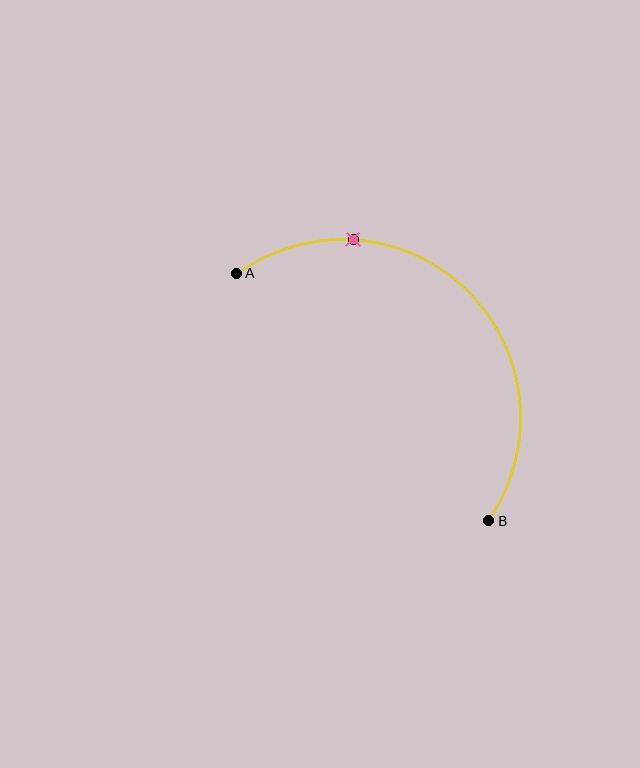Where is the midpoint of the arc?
The arc midpoint is the point on the curve farthest from the straight line joining A and B. It sits above and to the right of that line.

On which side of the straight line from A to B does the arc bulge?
The arc bulges above and to the right of the straight line connecting A and B.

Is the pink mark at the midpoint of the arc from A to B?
No. The pink mark lies on the arc but is closer to endpoint A. The arc midpoint would be at the point on the curve equidistant along the arc from both A and B.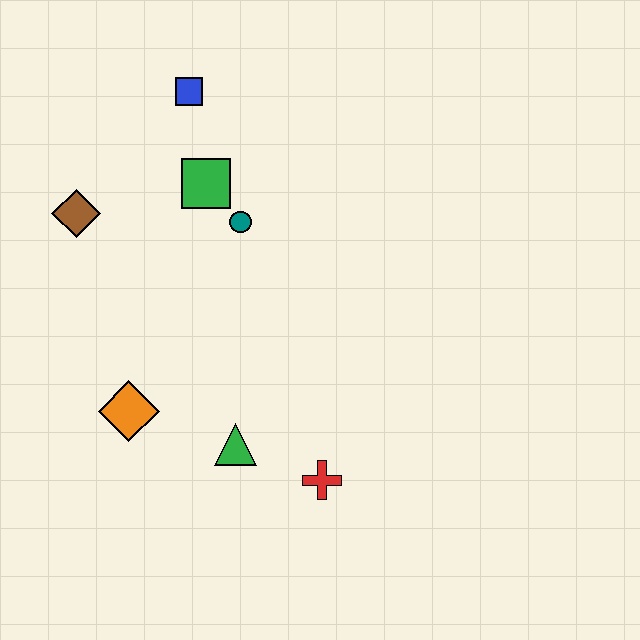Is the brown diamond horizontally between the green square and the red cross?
No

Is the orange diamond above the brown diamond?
No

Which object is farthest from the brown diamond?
The red cross is farthest from the brown diamond.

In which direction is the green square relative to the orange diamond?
The green square is above the orange diamond.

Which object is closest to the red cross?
The green triangle is closest to the red cross.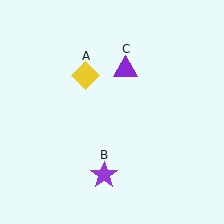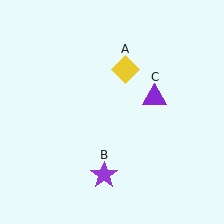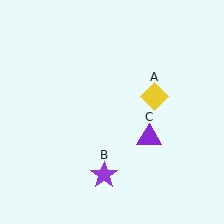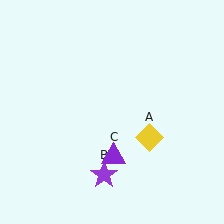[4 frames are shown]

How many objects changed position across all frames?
2 objects changed position: yellow diamond (object A), purple triangle (object C).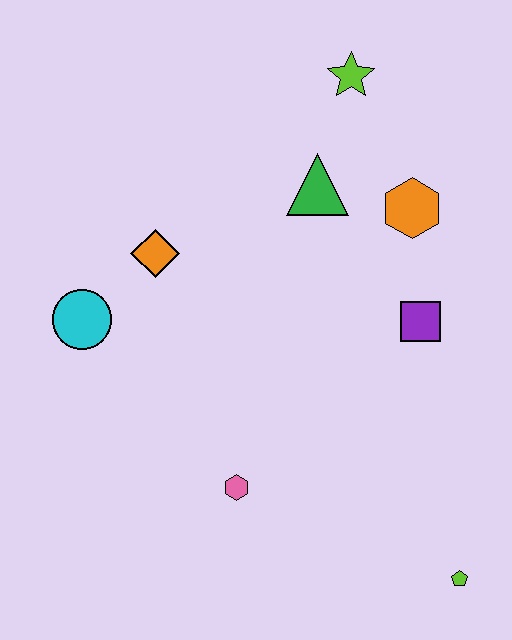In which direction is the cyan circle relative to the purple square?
The cyan circle is to the left of the purple square.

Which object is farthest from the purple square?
The cyan circle is farthest from the purple square.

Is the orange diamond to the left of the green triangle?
Yes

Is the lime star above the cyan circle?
Yes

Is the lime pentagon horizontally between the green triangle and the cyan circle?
No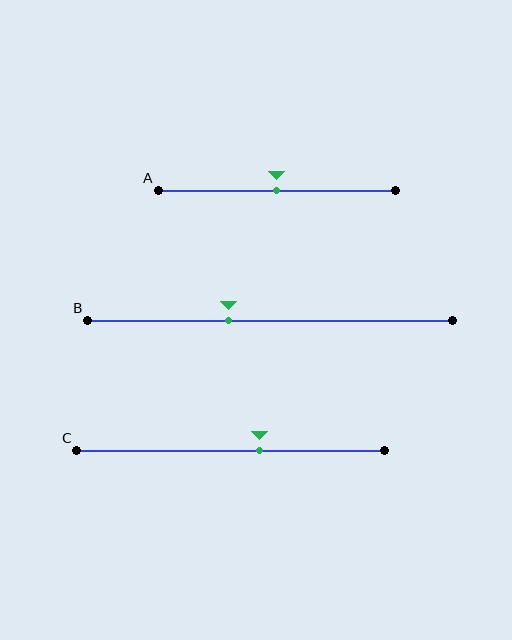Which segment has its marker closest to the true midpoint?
Segment A has its marker closest to the true midpoint.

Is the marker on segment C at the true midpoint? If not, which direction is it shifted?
No, the marker on segment C is shifted to the right by about 9% of the segment length.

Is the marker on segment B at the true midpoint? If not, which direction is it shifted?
No, the marker on segment B is shifted to the left by about 11% of the segment length.